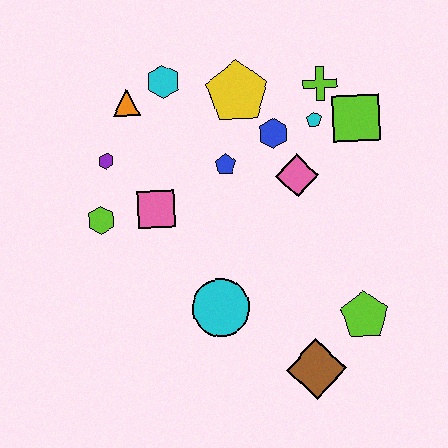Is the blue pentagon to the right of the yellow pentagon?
No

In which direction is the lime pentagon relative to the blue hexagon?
The lime pentagon is below the blue hexagon.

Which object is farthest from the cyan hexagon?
The brown diamond is farthest from the cyan hexagon.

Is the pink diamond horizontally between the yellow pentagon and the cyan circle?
No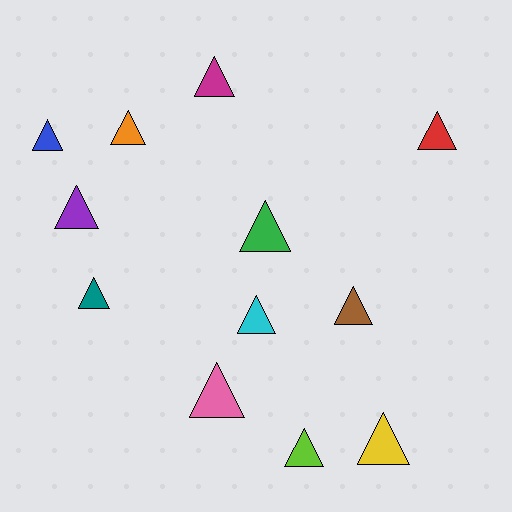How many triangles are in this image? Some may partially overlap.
There are 12 triangles.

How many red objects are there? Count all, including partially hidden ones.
There is 1 red object.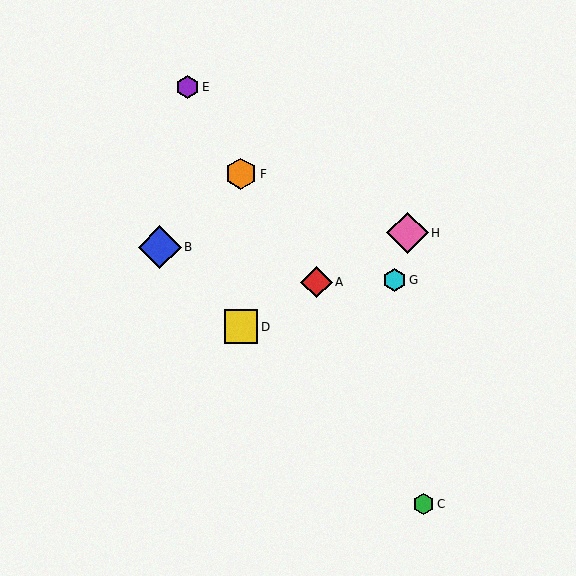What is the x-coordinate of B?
Object B is at x≈160.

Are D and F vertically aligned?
Yes, both are at x≈241.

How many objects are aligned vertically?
2 objects (D, F) are aligned vertically.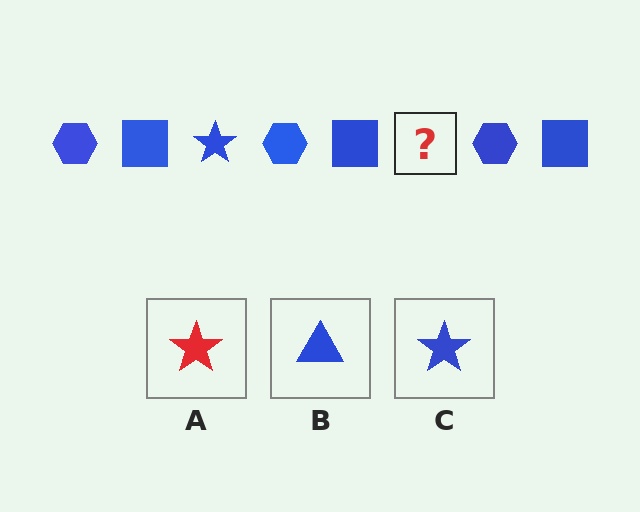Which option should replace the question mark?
Option C.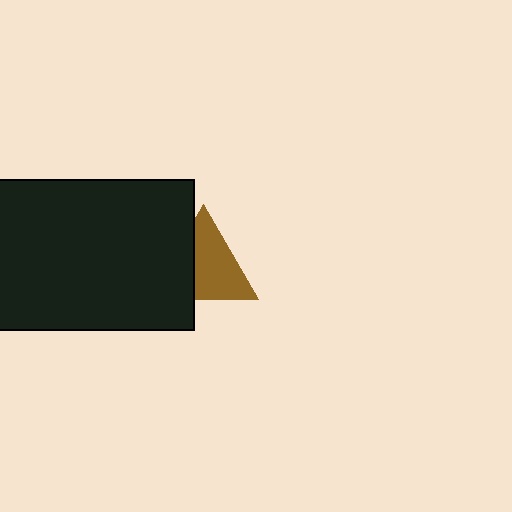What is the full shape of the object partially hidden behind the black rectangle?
The partially hidden object is a brown triangle.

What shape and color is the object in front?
The object in front is a black rectangle.